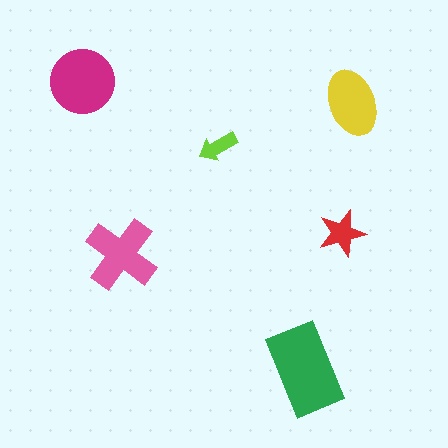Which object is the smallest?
The lime arrow.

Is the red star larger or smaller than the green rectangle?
Smaller.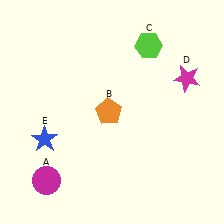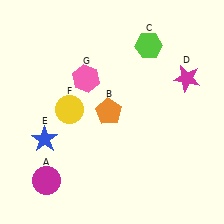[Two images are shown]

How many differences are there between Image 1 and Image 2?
There are 2 differences between the two images.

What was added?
A yellow circle (F), a pink hexagon (G) were added in Image 2.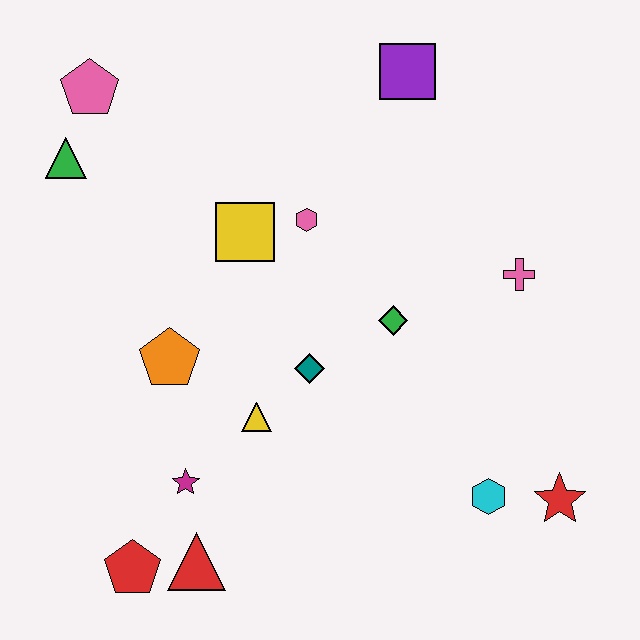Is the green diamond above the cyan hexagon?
Yes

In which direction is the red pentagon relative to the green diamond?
The red pentagon is to the left of the green diamond.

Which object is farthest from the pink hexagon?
The red pentagon is farthest from the pink hexagon.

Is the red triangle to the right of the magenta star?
Yes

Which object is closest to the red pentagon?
The red triangle is closest to the red pentagon.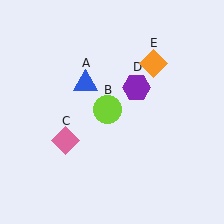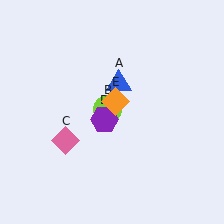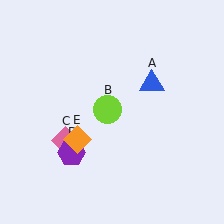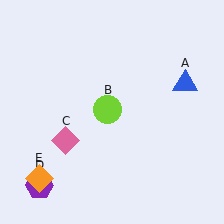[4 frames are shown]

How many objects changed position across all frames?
3 objects changed position: blue triangle (object A), purple hexagon (object D), orange diamond (object E).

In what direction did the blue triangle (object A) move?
The blue triangle (object A) moved right.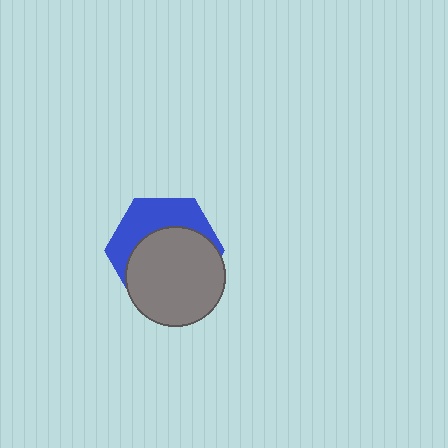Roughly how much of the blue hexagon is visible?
A small part of it is visible (roughly 39%).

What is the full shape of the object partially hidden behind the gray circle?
The partially hidden object is a blue hexagon.